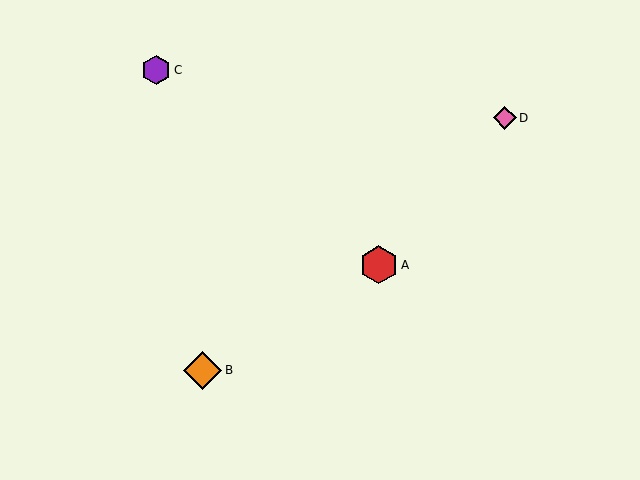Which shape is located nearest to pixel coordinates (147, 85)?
The purple hexagon (labeled C) at (156, 70) is nearest to that location.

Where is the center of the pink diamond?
The center of the pink diamond is at (505, 118).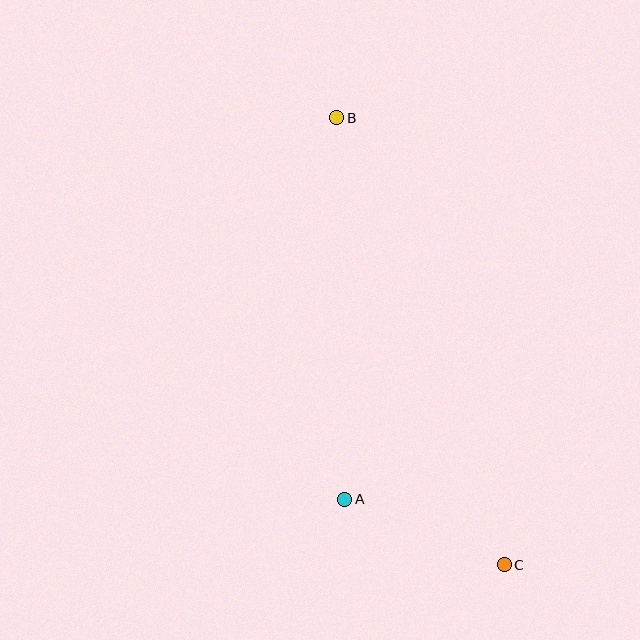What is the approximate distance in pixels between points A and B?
The distance between A and B is approximately 382 pixels.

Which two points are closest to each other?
Points A and C are closest to each other.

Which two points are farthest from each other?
Points B and C are farthest from each other.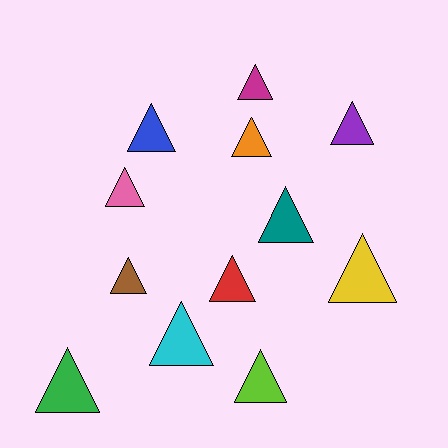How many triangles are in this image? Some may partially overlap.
There are 12 triangles.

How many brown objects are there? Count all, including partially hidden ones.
There is 1 brown object.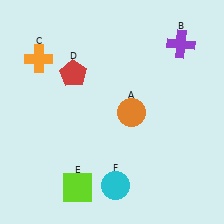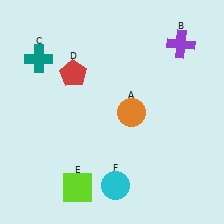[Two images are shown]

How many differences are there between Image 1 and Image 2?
There is 1 difference between the two images.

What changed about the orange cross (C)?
In Image 1, C is orange. In Image 2, it changed to teal.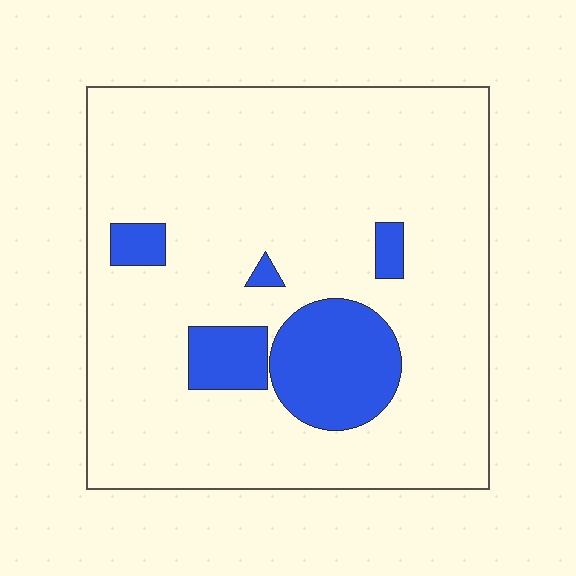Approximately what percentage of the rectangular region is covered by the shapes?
Approximately 15%.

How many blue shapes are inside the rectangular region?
5.